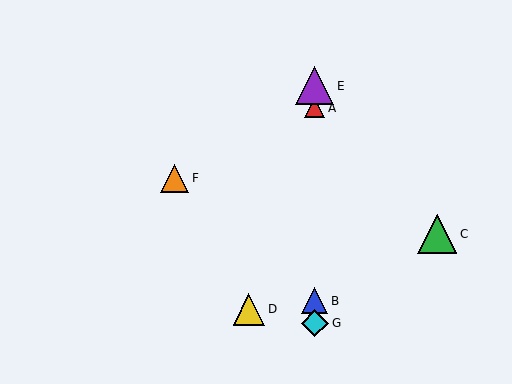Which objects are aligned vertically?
Objects A, B, E, G are aligned vertically.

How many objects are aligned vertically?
4 objects (A, B, E, G) are aligned vertically.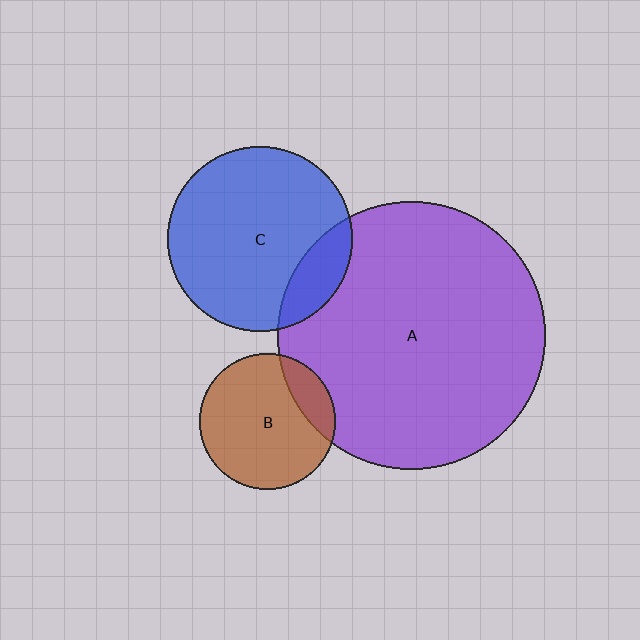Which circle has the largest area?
Circle A (purple).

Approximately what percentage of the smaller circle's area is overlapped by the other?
Approximately 15%.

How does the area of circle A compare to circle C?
Approximately 2.1 times.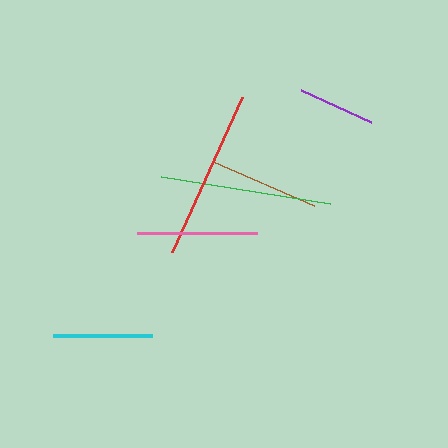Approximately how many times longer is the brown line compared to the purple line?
The brown line is approximately 1.4 times the length of the purple line.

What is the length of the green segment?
The green segment is approximately 171 pixels long.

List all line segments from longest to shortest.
From longest to shortest: green, red, pink, brown, cyan, purple.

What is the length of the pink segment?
The pink segment is approximately 120 pixels long.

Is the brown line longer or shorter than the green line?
The green line is longer than the brown line.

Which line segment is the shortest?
The purple line is the shortest at approximately 77 pixels.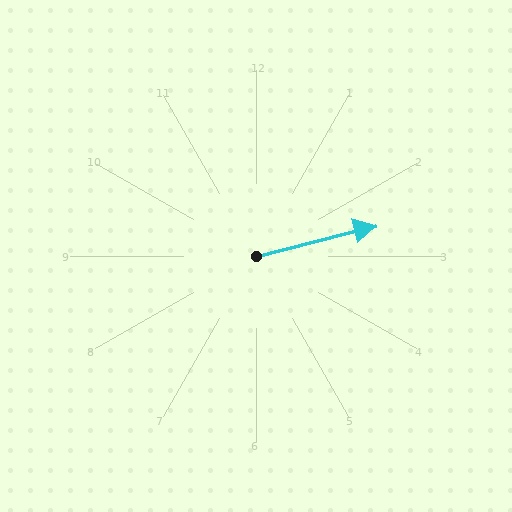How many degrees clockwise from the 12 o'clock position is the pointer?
Approximately 76 degrees.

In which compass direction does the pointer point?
East.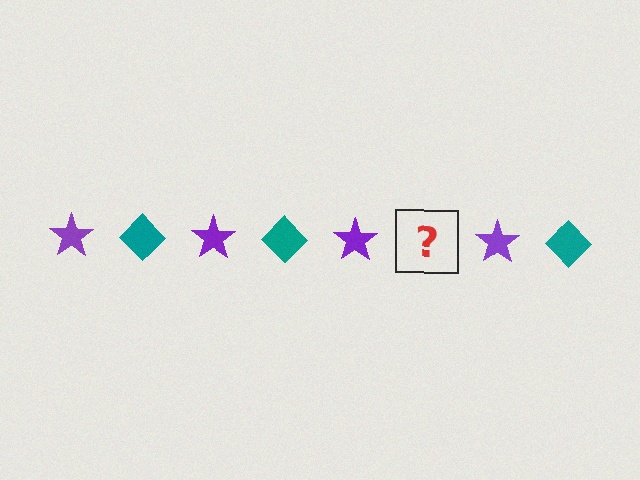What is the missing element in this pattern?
The missing element is a teal diamond.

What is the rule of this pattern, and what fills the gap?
The rule is that the pattern alternates between purple star and teal diamond. The gap should be filled with a teal diamond.